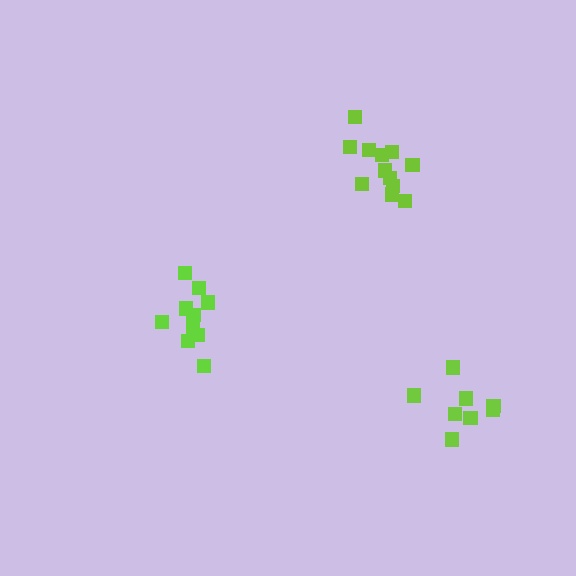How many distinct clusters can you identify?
There are 3 distinct clusters.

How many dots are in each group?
Group 1: 10 dots, Group 2: 12 dots, Group 3: 9 dots (31 total).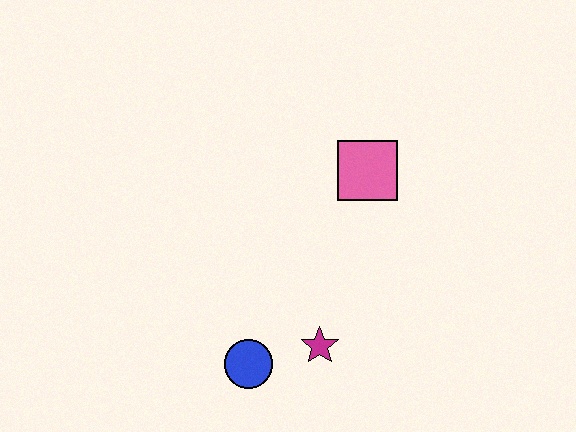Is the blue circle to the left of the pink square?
Yes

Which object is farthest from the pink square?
The blue circle is farthest from the pink square.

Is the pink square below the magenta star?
No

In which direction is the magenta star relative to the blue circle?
The magenta star is to the right of the blue circle.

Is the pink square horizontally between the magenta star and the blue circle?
No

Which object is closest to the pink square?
The magenta star is closest to the pink square.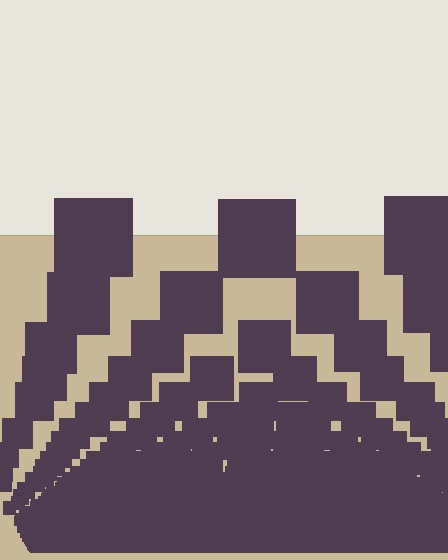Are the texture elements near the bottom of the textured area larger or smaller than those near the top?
Smaller. The gradient is inverted — elements near the bottom are smaller and denser.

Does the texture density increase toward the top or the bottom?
Density increases toward the bottom.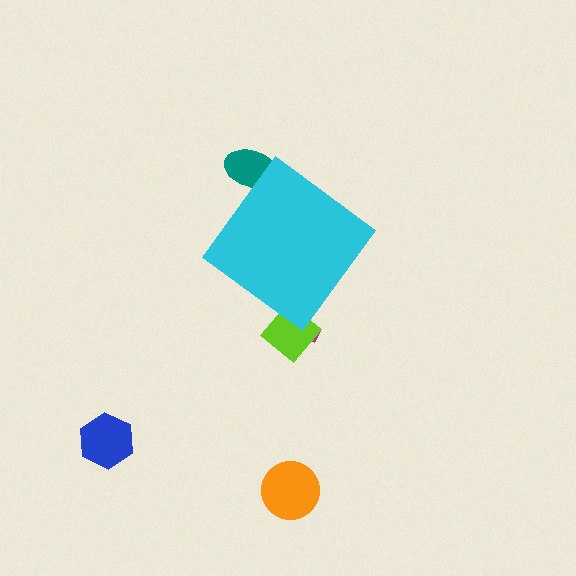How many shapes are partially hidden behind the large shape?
3 shapes are partially hidden.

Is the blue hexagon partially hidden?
No, the blue hexagon is fully visible.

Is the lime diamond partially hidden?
Yes, the lime diamond is partially hidden behind the cyan diamond.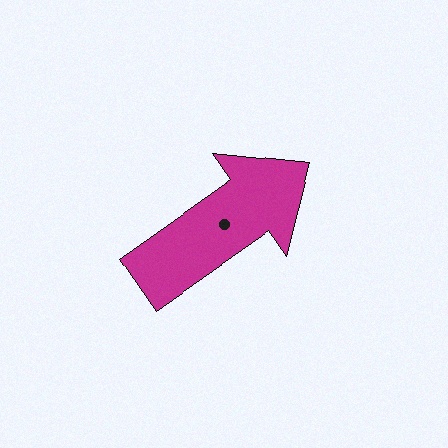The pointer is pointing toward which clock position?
Roughly 2 o'clock.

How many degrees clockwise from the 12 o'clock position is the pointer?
Approximately 55 degrees.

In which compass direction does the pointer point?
Northeast.